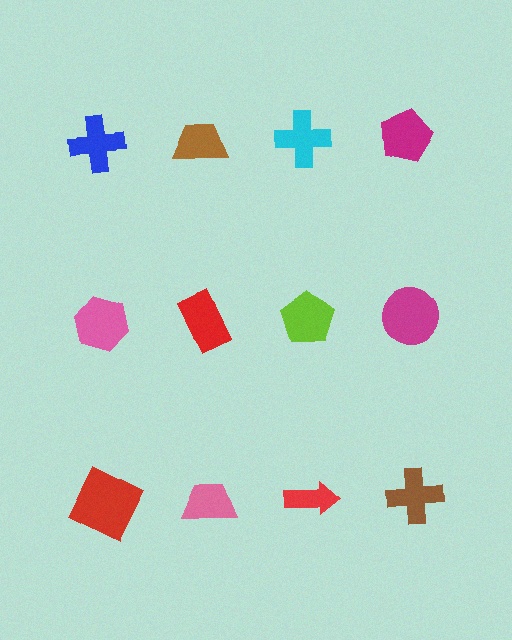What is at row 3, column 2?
A pink trapezoid.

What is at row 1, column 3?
A cyan cross.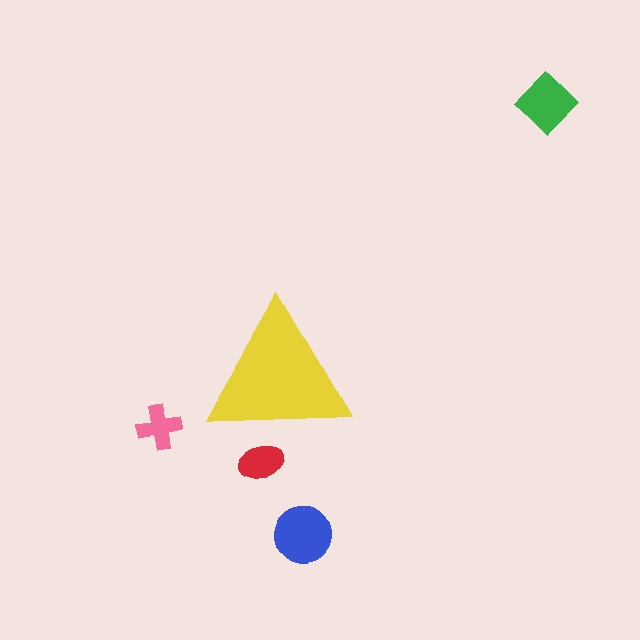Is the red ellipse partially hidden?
Yes, the red ellipse is partially hidden behind the yellow triangle.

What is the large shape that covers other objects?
A yellow triangle.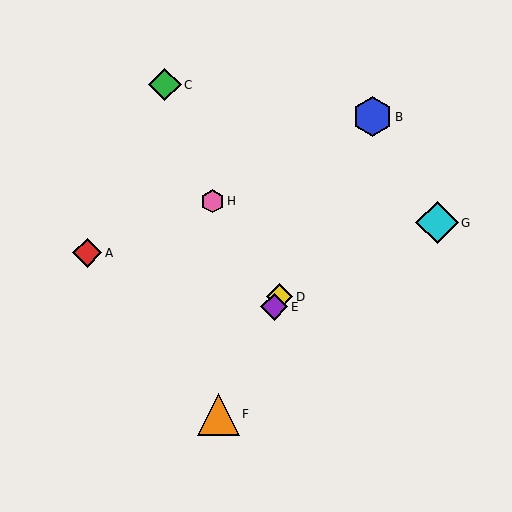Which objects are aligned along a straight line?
Objects B, D, E, F are aligned along a straight line.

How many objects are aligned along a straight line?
4 objects (B, D, E, F) are aligned along a straight line.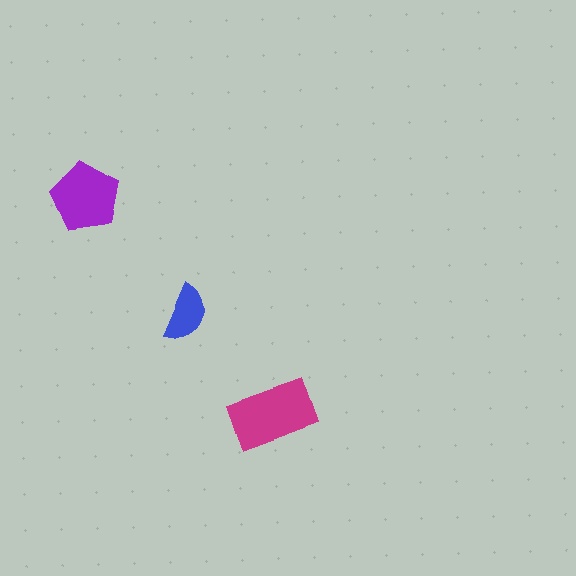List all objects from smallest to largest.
The blue semicircle, the purple pentagon, the magenta rectangle.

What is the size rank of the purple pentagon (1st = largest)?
2nd.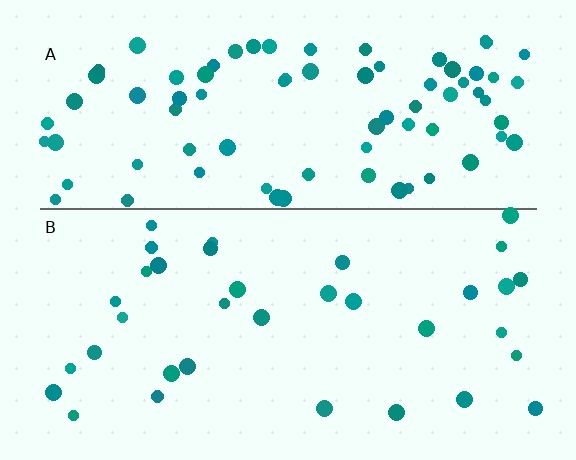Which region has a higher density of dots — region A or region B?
A (the top).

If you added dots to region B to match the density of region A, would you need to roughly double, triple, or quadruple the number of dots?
Approximately double.